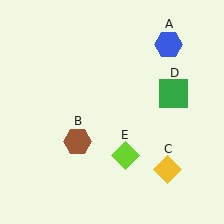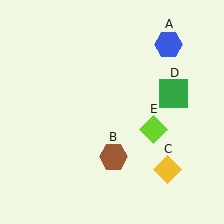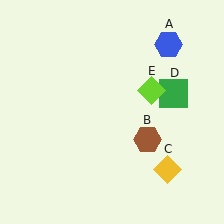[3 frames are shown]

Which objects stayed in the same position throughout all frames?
Blue hexagon (object A) and yellow diamond (object C) and green square (object D) remained stationary.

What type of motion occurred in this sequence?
The brown hexagon (object B), lime diamond (object E) rotated counterclockwise around the center of the scene.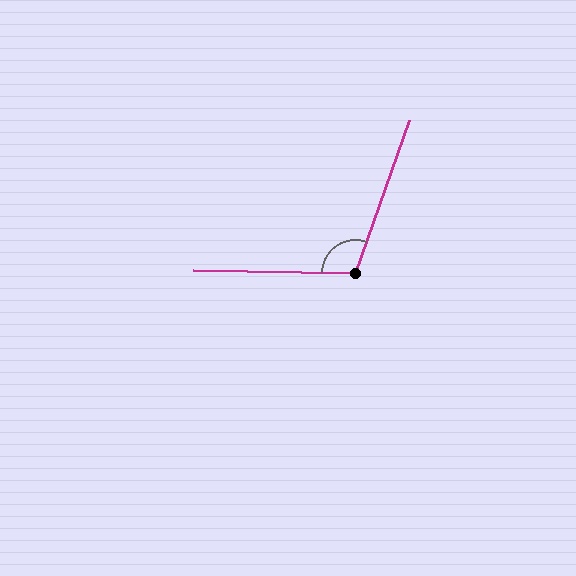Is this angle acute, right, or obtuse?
It is obtuse.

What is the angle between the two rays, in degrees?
Approximately 108 degrees.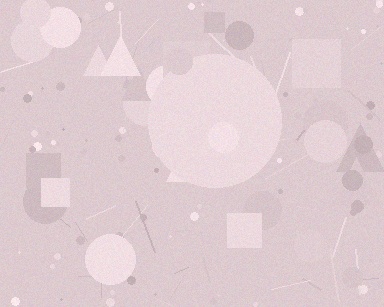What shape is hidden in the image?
A circle is hidden in the image.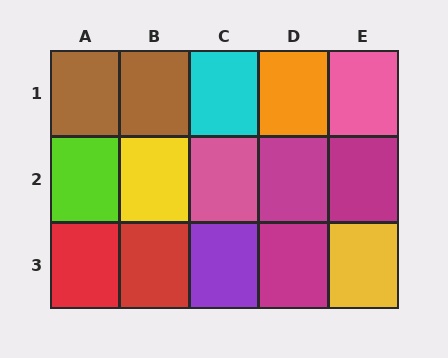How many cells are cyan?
1 cell is cyan.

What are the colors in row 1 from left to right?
Brown, brown, cyan, orange, pink.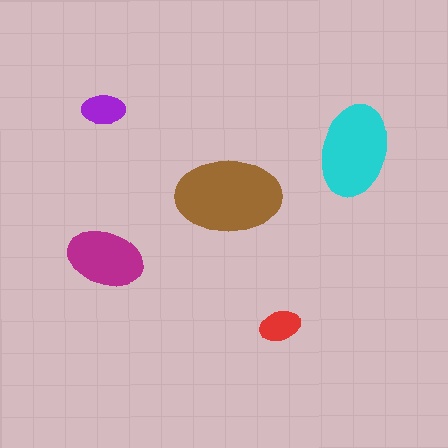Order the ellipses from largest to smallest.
the brown one, the cyan one, the magenta one, the purple one, the red one.